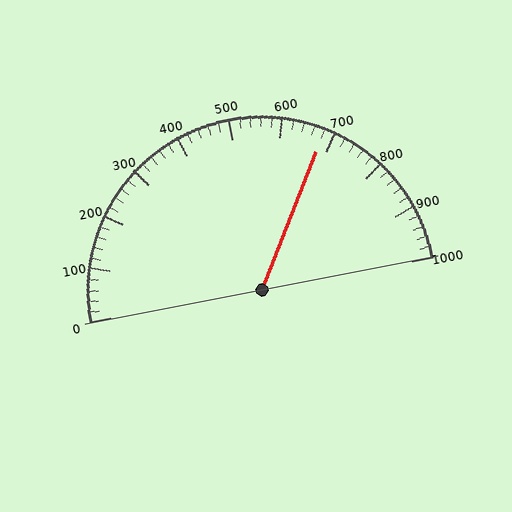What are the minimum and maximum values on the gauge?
The gauge ranges from 0 to 1000.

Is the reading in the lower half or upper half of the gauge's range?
The reading is in the upper half of the range (0 to 1000).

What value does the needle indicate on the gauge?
The needle indicates approximately 680.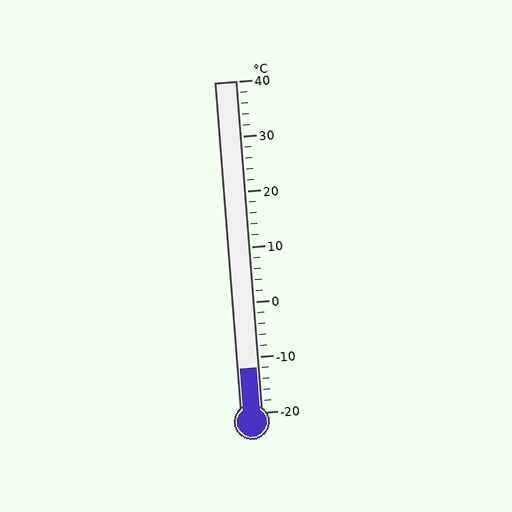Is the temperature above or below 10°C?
The temperature is below 10°C.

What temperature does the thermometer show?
The thermometer shows approximately -12°C.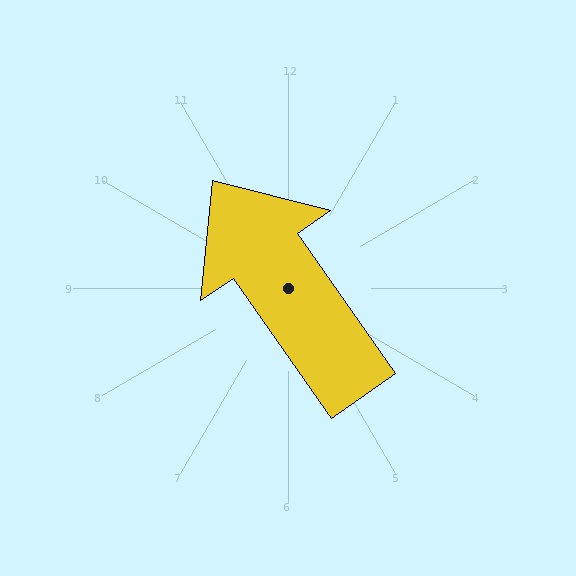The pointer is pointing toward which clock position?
Roughly 11 o'clock.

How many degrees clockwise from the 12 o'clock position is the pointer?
Approximately 325 degrees.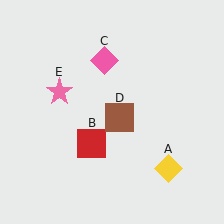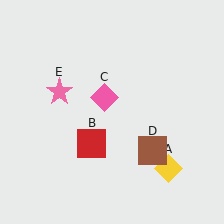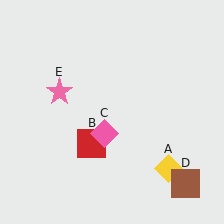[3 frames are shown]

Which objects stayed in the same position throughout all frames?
Yellow diamond (object A) and red square (object B) and pink star (object E) remained stationary.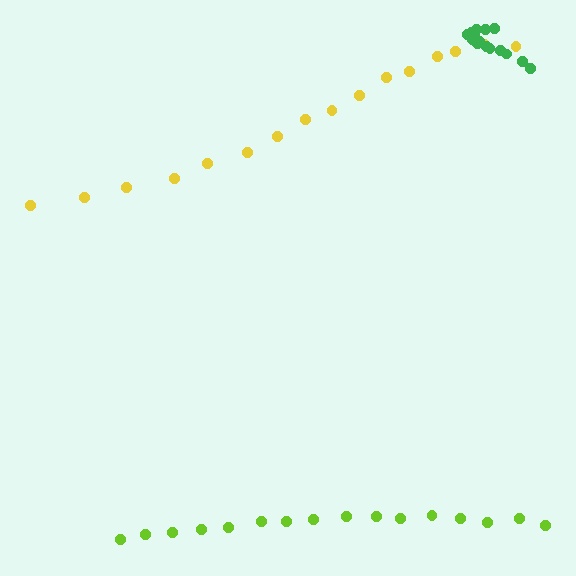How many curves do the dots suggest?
There are 3 distinct paths.